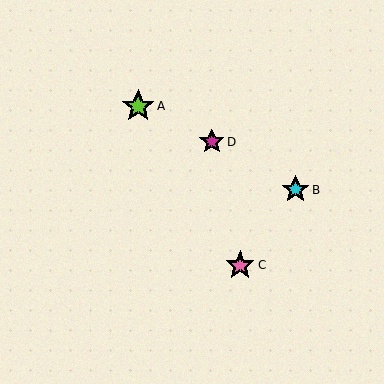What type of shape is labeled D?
Shape D is a magenta star.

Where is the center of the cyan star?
The center of the cyan star is at (295, 189).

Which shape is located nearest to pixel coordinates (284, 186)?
The cyan star (labeled B) at (295, 189) is nearest to that location.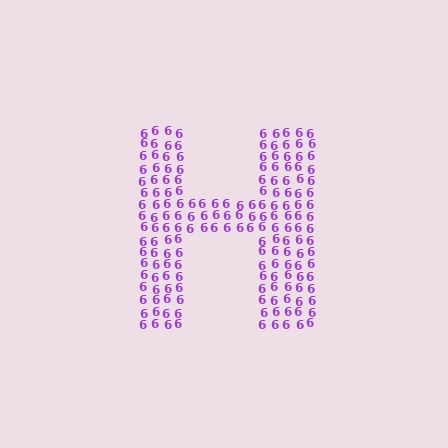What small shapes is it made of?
It is made of small digit 6's.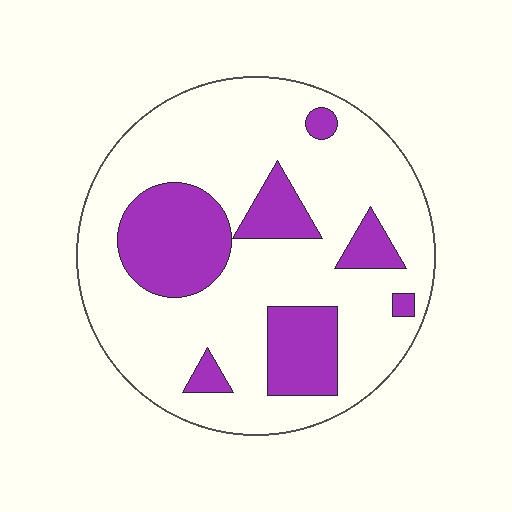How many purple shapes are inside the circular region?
7.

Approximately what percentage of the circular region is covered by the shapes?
Approximately 25%.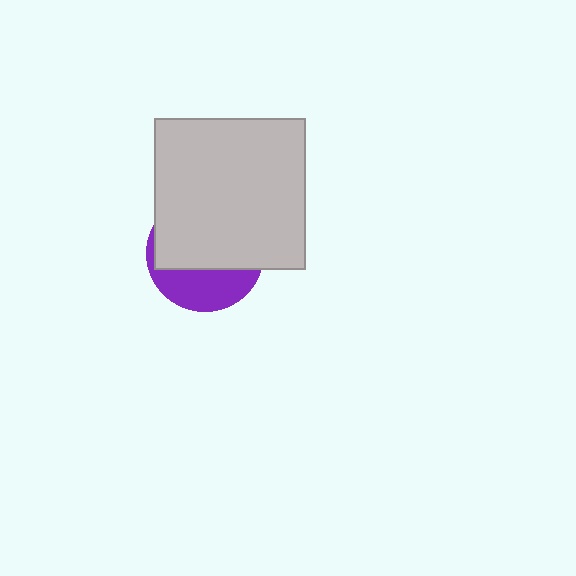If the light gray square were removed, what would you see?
You would see the complete purple circle.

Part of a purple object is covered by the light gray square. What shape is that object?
It is a circle.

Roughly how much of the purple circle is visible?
A small part of it is visible (roughly 35%).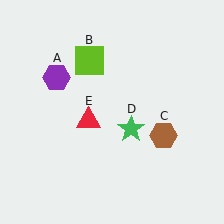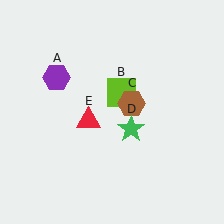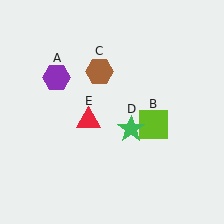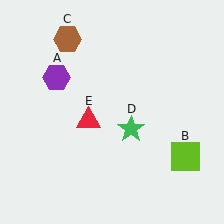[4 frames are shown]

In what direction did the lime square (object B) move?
The lime square (object B) moved down and to the right.